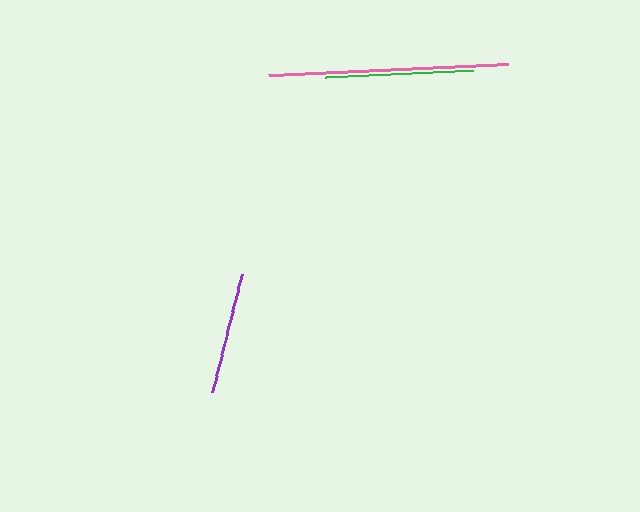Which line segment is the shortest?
The purple line is the shortest at approximately 121 pixels.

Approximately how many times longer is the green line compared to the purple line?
The green line is approximately 1.2 times the length of the purple line.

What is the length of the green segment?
The green segment is approximately 148 pixels long.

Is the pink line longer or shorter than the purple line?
The pink line is longer than the purple line.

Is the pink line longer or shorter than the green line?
The pink line is longer than the green line.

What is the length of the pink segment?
The pink segment is approximately 240 pixels long.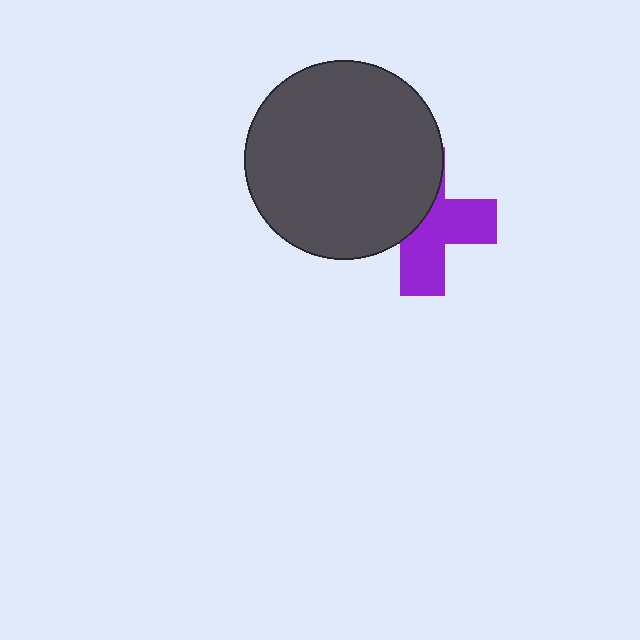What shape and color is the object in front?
The object in front is a dark gray circle.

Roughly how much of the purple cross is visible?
About half of it is visible (roughly 52%).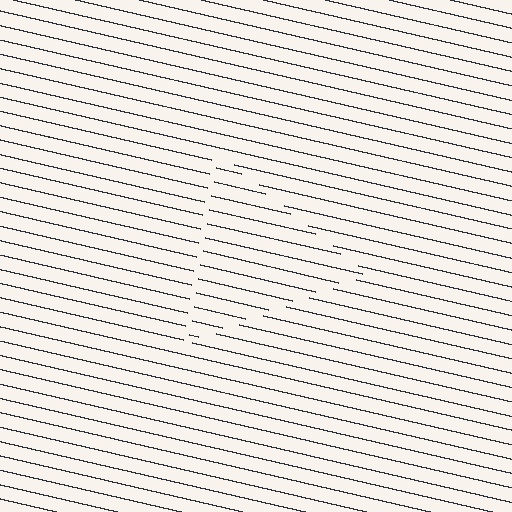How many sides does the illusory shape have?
3 sides — the line-ends trace a triangle.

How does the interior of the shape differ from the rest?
The interior of the shape contains the same grating, shifted by half a period — the contour is defined by the phase discontinuity where line-ends from the inner and outer gratings abut.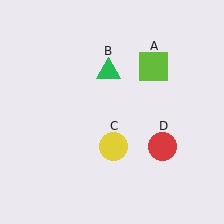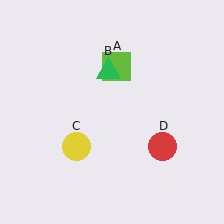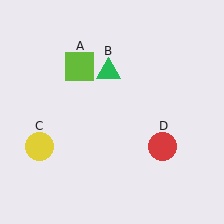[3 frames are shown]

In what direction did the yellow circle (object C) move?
The yellow circle (object C) moved left.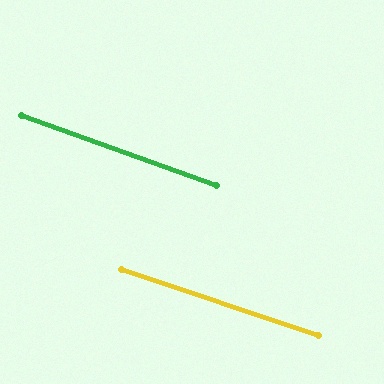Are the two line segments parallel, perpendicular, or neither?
Parallel — their directions differ by only 1.2°.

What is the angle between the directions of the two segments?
Approximately 1 degree.